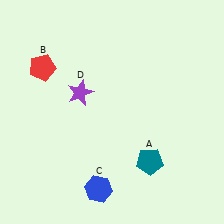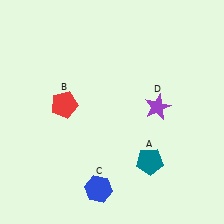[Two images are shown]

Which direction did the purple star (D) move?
The purple star (D) moved right.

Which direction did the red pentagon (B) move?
The red pentagon (B) moved down.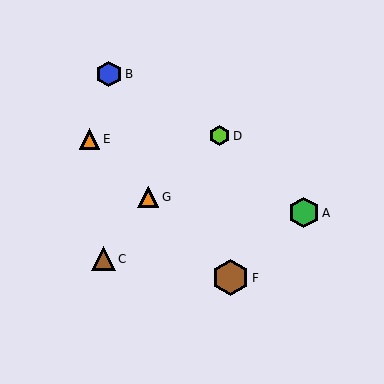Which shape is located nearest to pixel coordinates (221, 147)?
The lime hexagon (labeled D) at (219, 136) is nearest to that location.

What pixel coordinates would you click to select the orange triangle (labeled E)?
Click at (90, 139) to select the orange triangle E.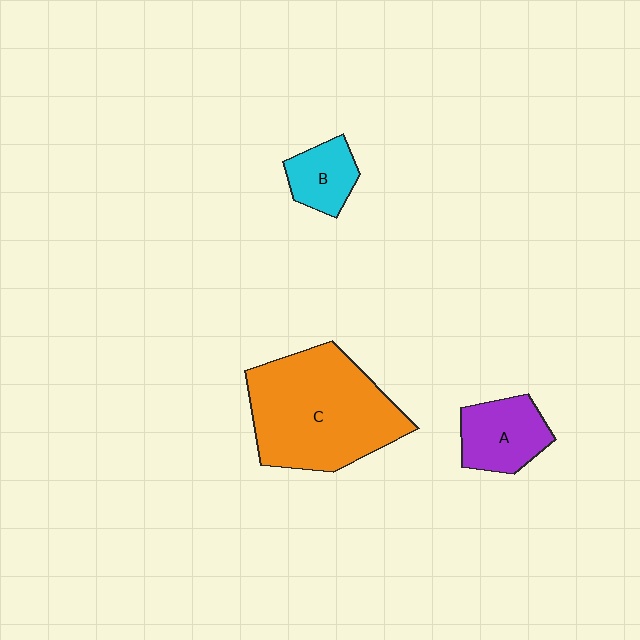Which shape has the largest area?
Shape C (orange).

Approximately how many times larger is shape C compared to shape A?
Approximately 2.6 times.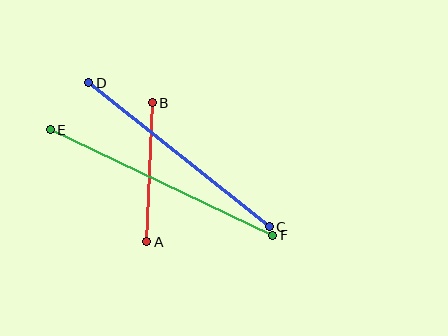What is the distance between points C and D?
The distance is approximately 231 pixels.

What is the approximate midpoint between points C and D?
The midpoint is at approximately (179, 155) pixels.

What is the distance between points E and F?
The distance is approximately 247 pixels.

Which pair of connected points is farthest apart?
Points E and F are farthest apart.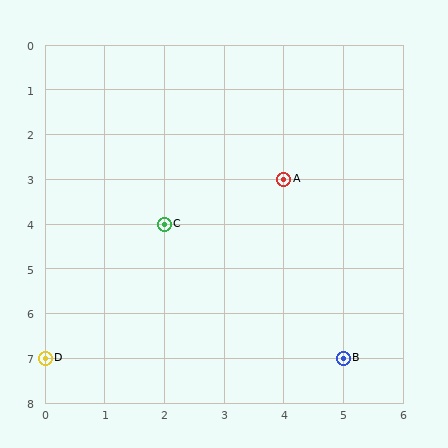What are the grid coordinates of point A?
Point A is at grid coordinates (4, 3).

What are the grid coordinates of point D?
Point D is at grid coordinates (0, 7).